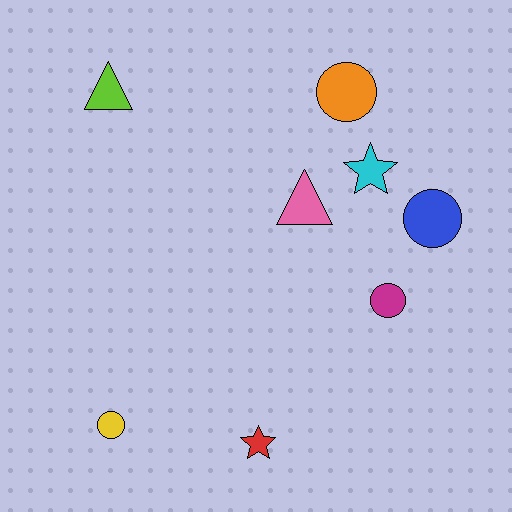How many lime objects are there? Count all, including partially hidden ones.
There is 1 lime object.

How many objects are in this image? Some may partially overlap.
There are 8 objects.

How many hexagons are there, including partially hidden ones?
There are no hexagons.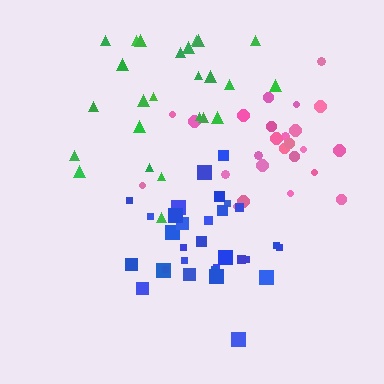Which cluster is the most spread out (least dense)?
Green.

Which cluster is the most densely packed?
Blue.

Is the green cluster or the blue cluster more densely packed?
Blue.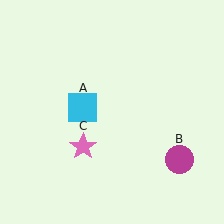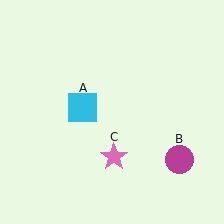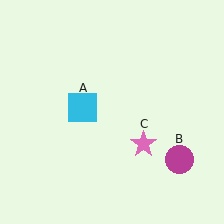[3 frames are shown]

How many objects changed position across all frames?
1 object changed position: pink star (object C).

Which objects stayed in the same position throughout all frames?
Cyan square (object A) and magenta circle (object B) remained stationary.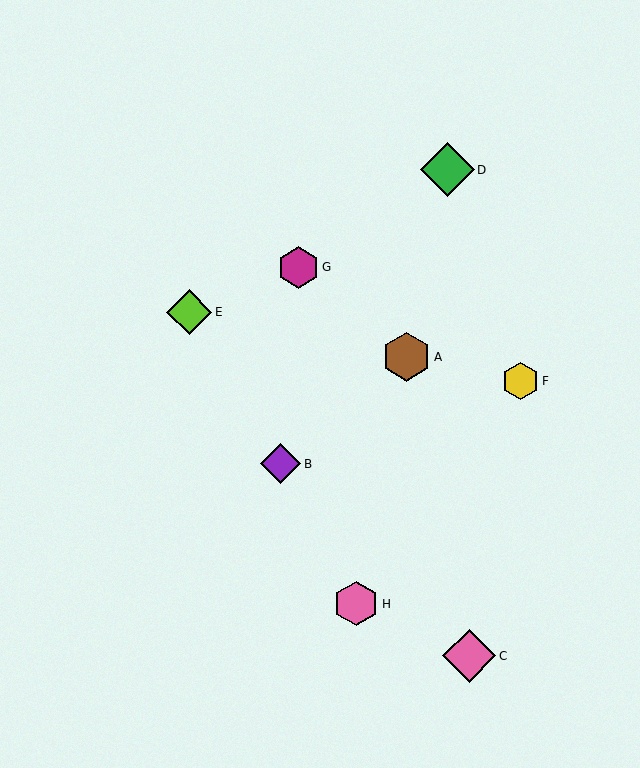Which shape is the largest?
The green diamond (labeled D) is the largest.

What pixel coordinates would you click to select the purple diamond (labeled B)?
Click at (281, 464) to select the purple diamond B.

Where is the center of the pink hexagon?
The center of the pink hexagon is at (356, 604).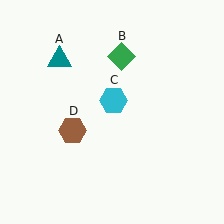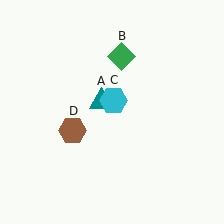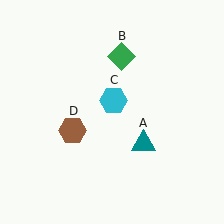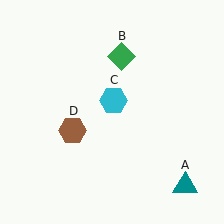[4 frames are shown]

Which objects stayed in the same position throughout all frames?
Green diamond (object B) and cyan hexagon (object C) and brown hexagon (object D) remained stationary.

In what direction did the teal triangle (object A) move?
The teal triangle (object A) moved down and to the right.